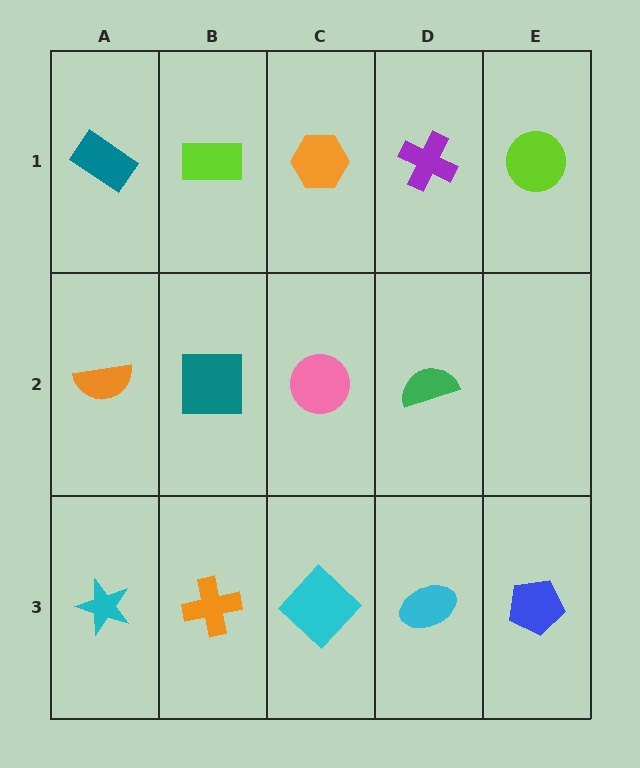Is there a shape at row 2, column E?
No, that cell is empty.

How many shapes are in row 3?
5 shapes.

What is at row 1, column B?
A lime rectangle.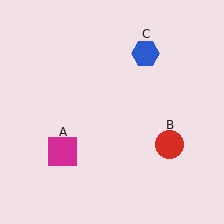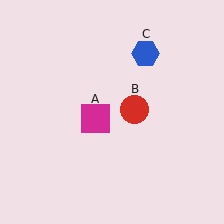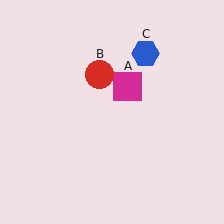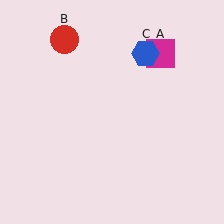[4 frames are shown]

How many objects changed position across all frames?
2 objects changed position: magenta square (object A), red circle (object B).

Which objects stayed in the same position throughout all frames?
Blue hexagon (object C) remained stationary.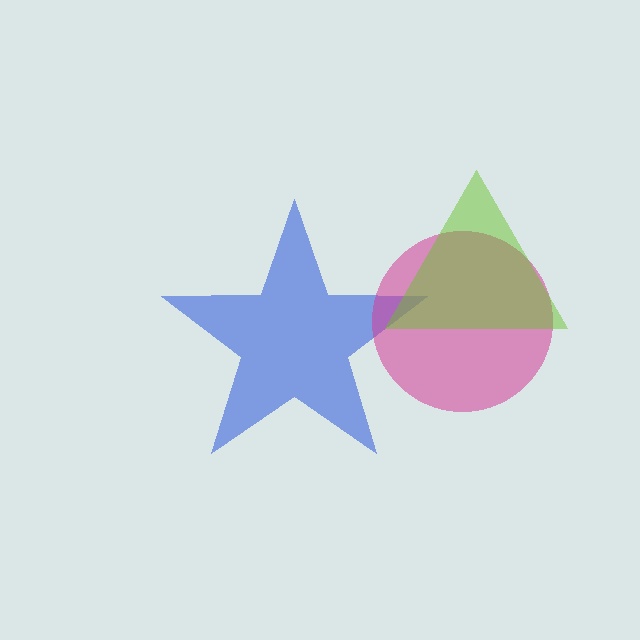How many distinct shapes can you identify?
There are 3 distinct shapes: a blue star, a magenta circle, a lime triangle.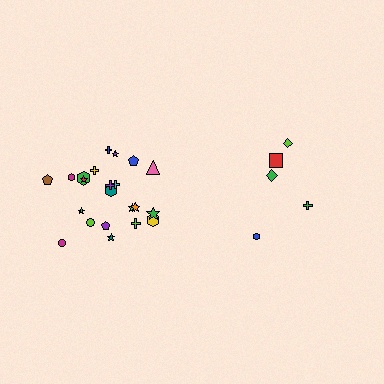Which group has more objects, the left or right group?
The left group.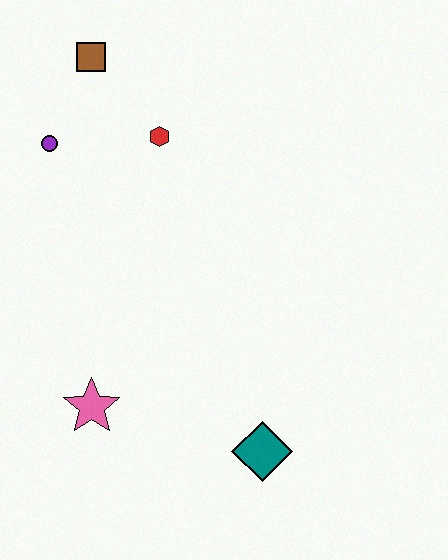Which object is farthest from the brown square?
The teal diamond is farthest from the brown square.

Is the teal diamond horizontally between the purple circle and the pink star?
No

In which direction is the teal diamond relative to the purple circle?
The teal diamond is below the purple circle.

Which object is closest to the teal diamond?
The pink star is closest to the teal diamond.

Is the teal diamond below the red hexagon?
Yes